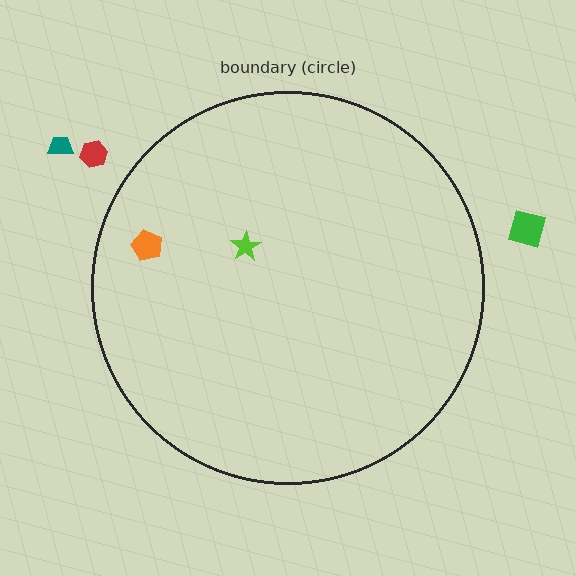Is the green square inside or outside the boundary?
Outside.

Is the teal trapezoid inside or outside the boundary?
Outside.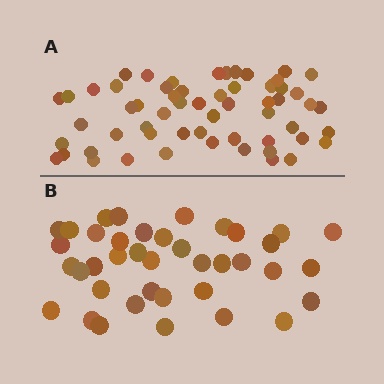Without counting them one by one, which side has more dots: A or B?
Region A (the top region) has more dots.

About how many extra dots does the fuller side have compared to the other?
Region A has approximately 20 more dots than region B.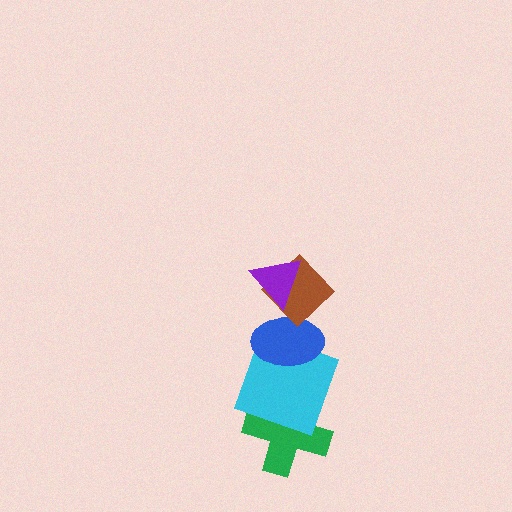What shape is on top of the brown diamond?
The purple triangle is on top of the brown diamond.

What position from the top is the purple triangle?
The purple triangle is 1st from the top.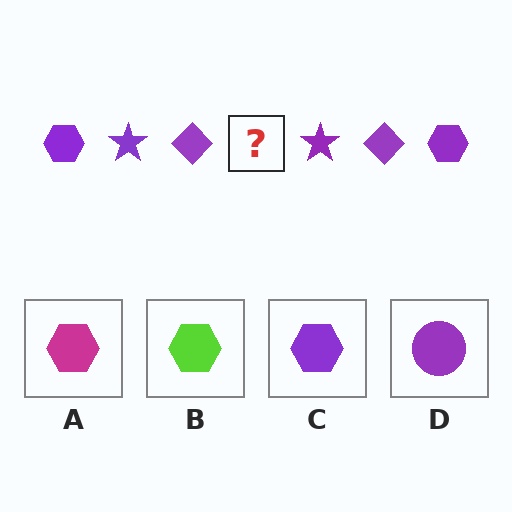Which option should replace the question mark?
Option C.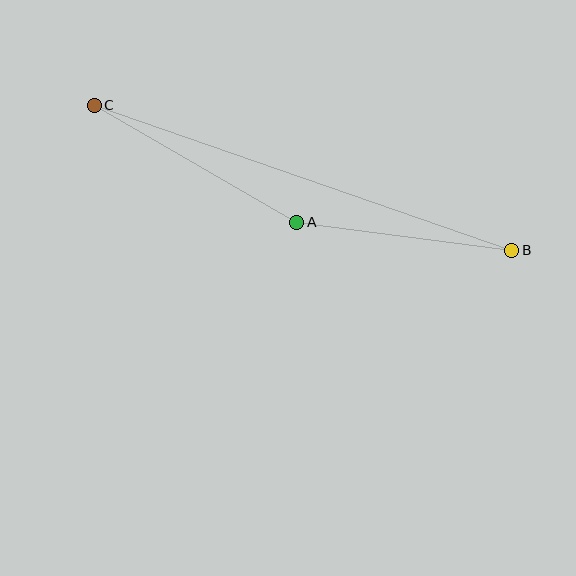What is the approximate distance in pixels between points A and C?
The distance between A and C is approximately 234 pixels.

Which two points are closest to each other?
Points A and B are closest to each other.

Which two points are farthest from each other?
Points B and C are farthest from each other.